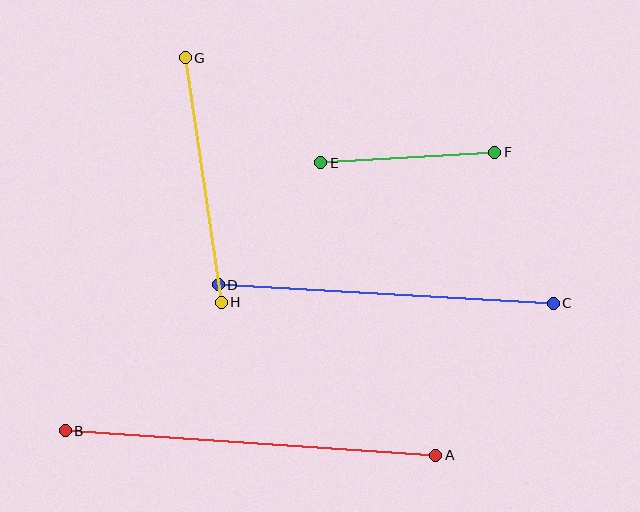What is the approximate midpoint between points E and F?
The midpoint is at approximately (408, 157) pixels.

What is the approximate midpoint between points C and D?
The midpoint is at approximately (386, 294) pixels.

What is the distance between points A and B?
The distance is approximately 371 pixels.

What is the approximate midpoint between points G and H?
The midpoint is at approximately (203, 180) pixels.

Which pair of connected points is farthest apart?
Points A and B are farthest apart.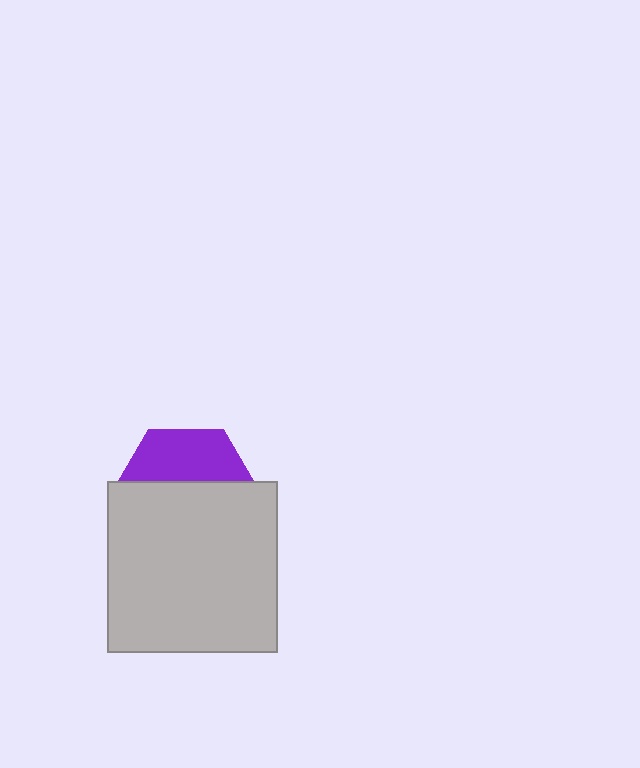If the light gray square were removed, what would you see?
You would see the complete purple hexagon.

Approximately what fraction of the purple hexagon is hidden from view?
Roughly 63% of the purple hexagon is hidden behind the light gray square.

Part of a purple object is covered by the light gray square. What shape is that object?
It is a hexagon.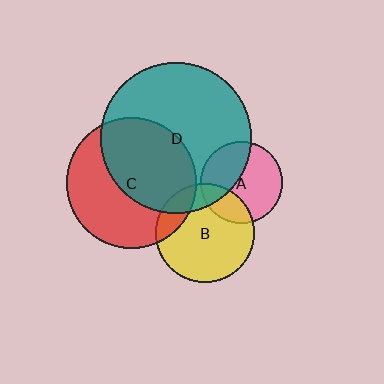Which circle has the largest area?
Circle D (teal).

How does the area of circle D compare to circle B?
Approximately 2.3 times.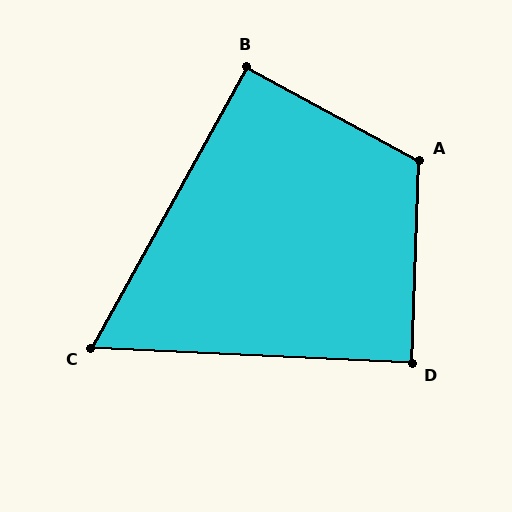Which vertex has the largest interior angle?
A, at approximately 116 degrees.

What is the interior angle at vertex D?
Approximately 90 degrees (approximately right).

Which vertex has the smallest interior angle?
C, at approximately 64 degrees.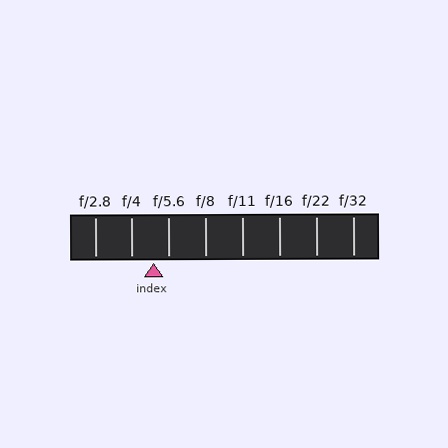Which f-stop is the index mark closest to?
The index mark is closest to f/5.6.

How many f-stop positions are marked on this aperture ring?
There are 8 f-stop positions marked.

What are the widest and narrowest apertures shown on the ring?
The widest aperture shown is f/2.8 and the narrowest is f/32.